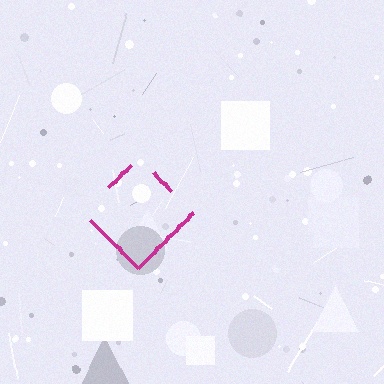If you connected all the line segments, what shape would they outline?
They would outline a diamond.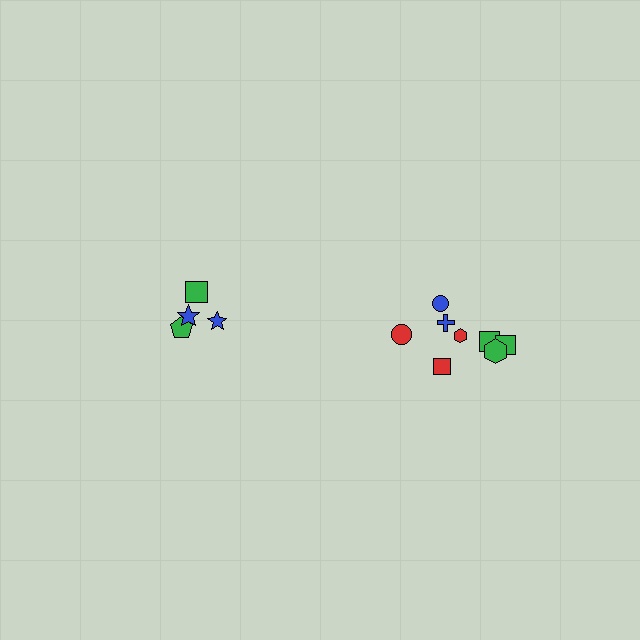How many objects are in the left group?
There are 4 objects.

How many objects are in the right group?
There are 8 objects.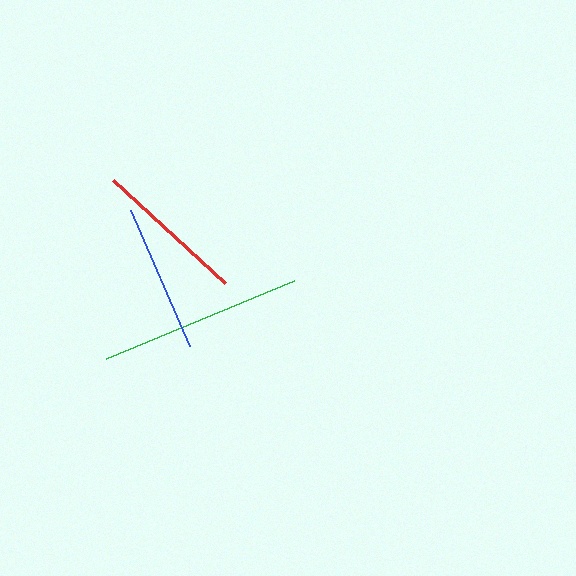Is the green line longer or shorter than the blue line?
The green line is longer than the blue line.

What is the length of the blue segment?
The blue segment is approximately 148 pixels long.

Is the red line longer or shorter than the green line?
The green line is longer than the red line.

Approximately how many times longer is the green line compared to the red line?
The green line is approximately 1.3 times the length of the red line.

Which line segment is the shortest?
The blue line is the shortest at approximately 148 pixels.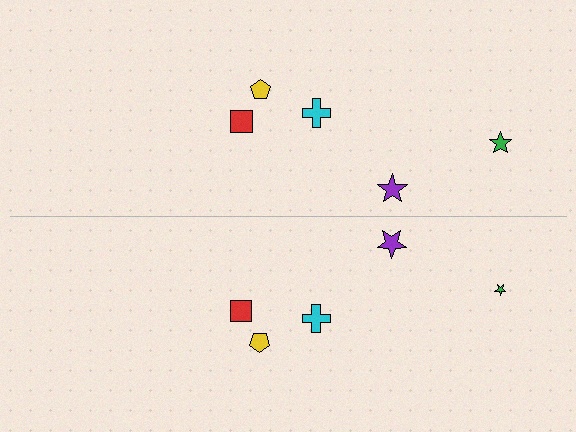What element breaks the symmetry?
The green star on the bottom side has a different size than its mirror counterpart.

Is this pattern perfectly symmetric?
No, the pattern is not perfectly symmetric. The green star on the bottom side has a different size than its mirror counterpart.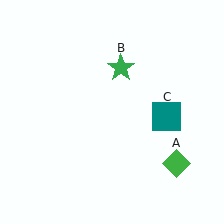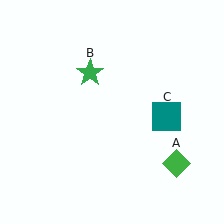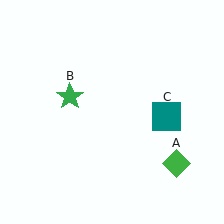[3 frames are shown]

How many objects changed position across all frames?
1 object changed position: green star (object B).